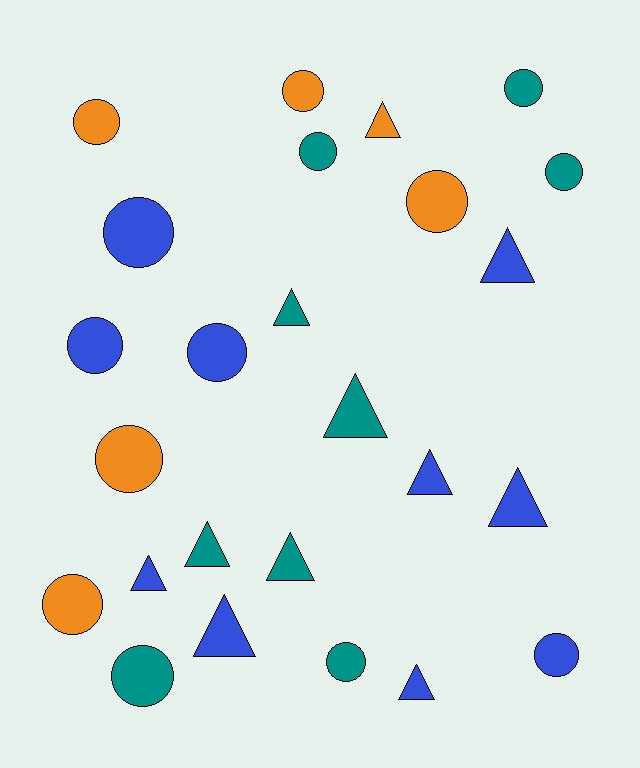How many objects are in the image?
There are 25 objects.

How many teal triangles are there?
There are 4 teal triangles.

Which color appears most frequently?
Blue, with 10 objects.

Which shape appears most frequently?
Circle, with 14 objects.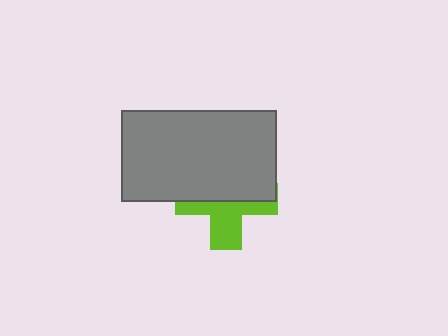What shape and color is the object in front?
The object in front is a gray rectangle.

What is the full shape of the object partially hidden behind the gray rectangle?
The partially hidden object is a lime cross.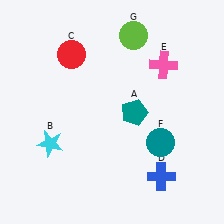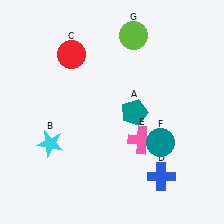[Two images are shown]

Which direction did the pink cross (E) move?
The pink cross (E) moved down.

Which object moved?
The pink cross (E) moved down.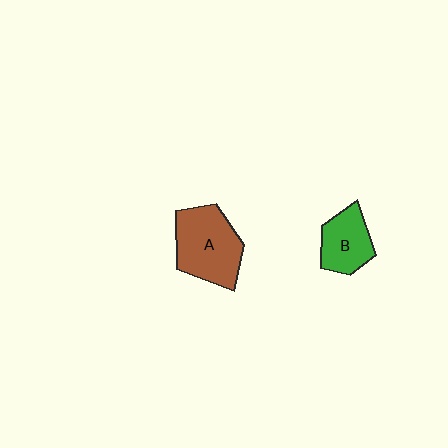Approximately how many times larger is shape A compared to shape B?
Approximately 1.5 times.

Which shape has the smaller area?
Shape B (green).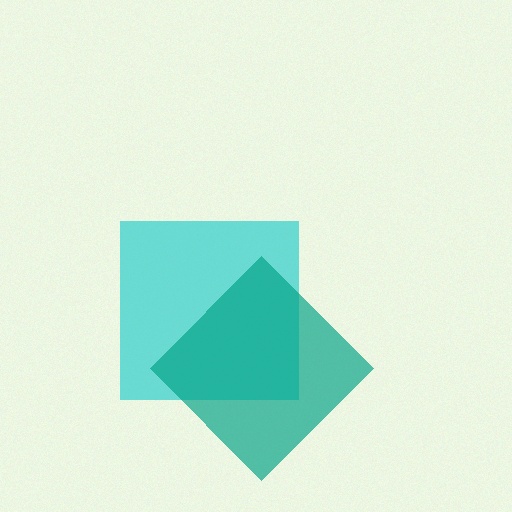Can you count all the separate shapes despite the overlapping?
Yes, there are 2 separate shapes.